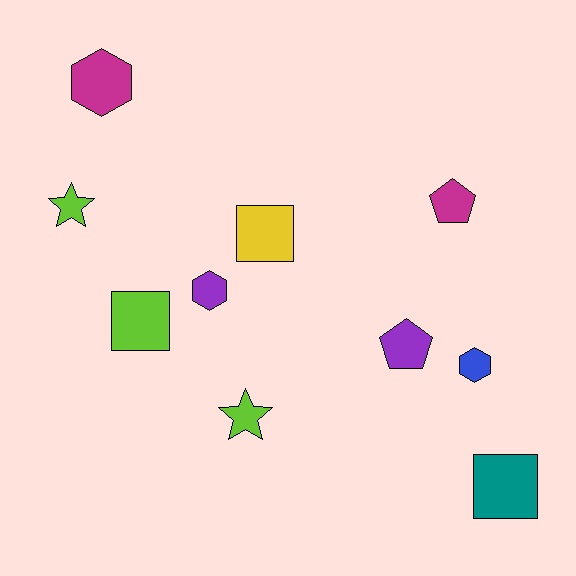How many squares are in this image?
There are 3 squares.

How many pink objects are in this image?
There are no pink objects.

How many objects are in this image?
There are 10 objects.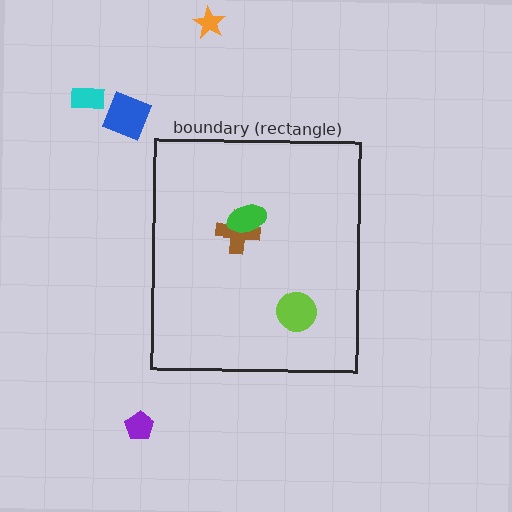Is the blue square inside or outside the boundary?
Outside.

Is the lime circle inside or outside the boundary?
Inside.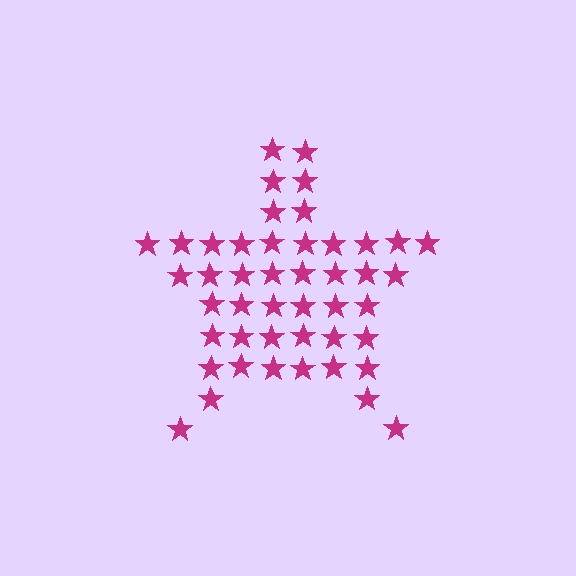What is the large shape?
The large shape is a star.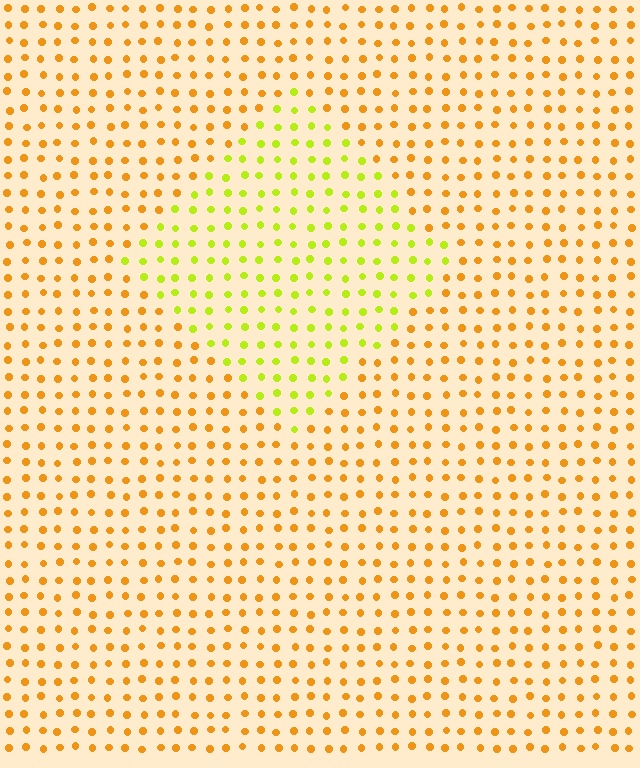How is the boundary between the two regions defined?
The boundary is defined purely by a slight shift in hue (about 41 degrees). Spacing, size, and orientation are identical on both sides.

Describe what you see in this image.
The image is filled with small orange elements in a uniform arrangement. A diamond-shaped region is visible where the elements are tinted to a slightly different hue, forming a subtle color boundary.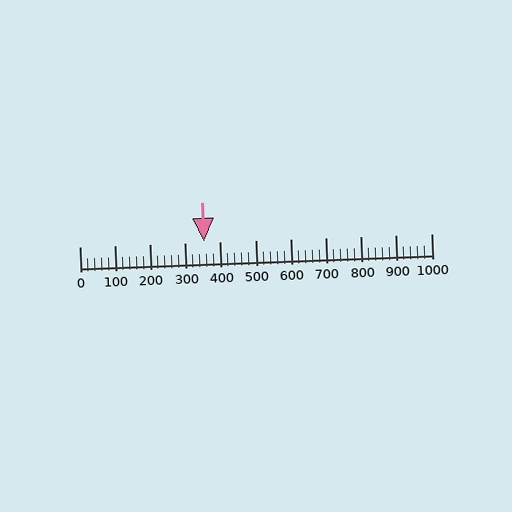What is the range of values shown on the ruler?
The ruler shows values from 0 to 1000.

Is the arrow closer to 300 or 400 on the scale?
The arrow is closer to 400.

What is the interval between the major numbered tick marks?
The major tick marks are spaced 100 units apart.